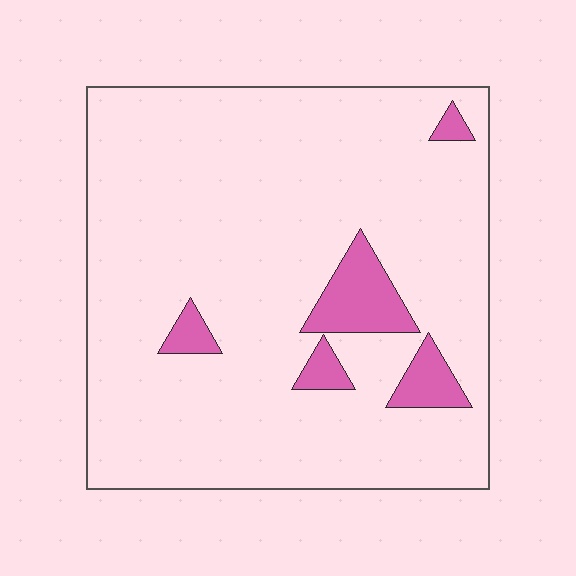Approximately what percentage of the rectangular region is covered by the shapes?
Approximately 10%.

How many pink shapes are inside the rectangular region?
5.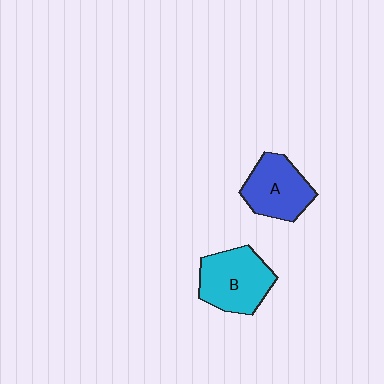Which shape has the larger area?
Shape B (cyan).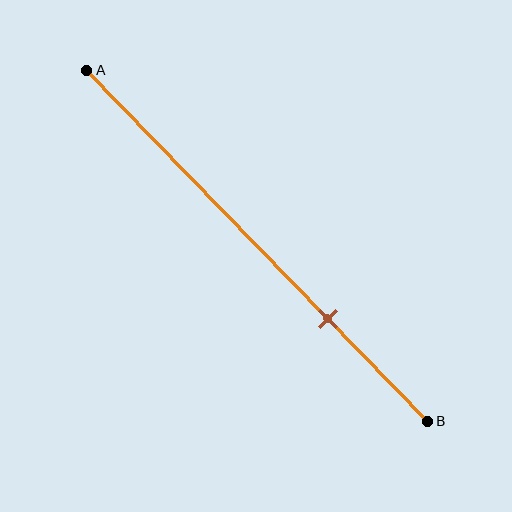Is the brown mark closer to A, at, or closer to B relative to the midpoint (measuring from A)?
The brown mark is closer to point B than the midpoint of segment AB.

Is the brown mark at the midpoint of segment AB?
No, the mark is at about 70% from A, not at the 50% midpoint.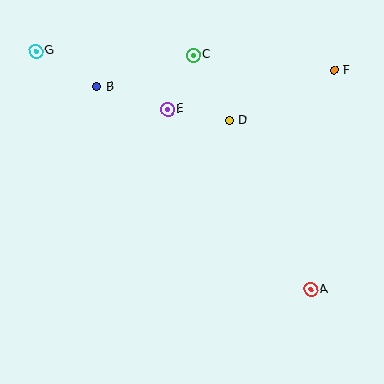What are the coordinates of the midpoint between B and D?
The midpoint between B and D is at (163, 104).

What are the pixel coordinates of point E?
Point E is at (168, 109).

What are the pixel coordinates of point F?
Point F is at (334, 70).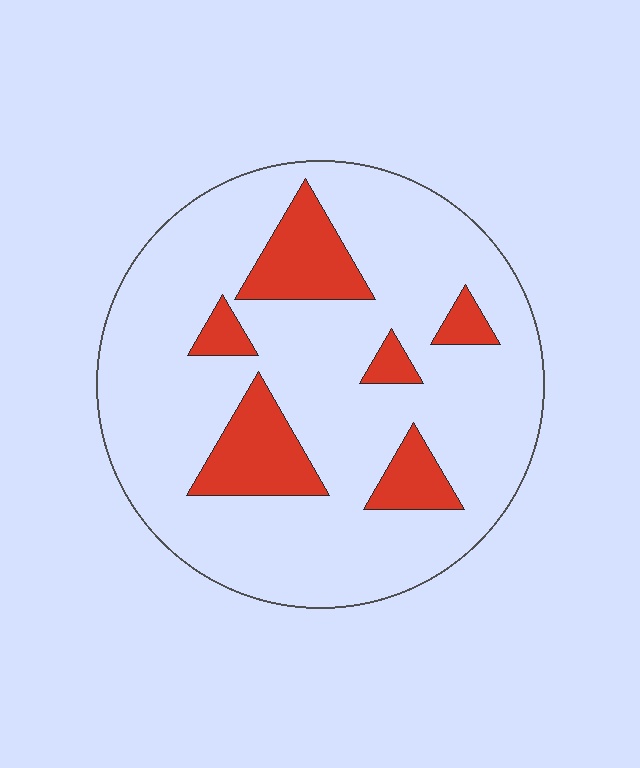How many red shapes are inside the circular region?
6.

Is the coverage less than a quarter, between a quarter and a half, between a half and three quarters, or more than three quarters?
Less than a quarter.